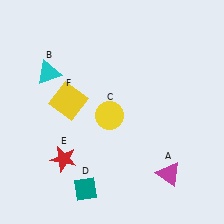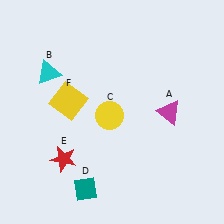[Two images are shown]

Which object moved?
The magenta triangle (A) moved up.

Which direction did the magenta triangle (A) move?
The magenta triangle (A) moved up.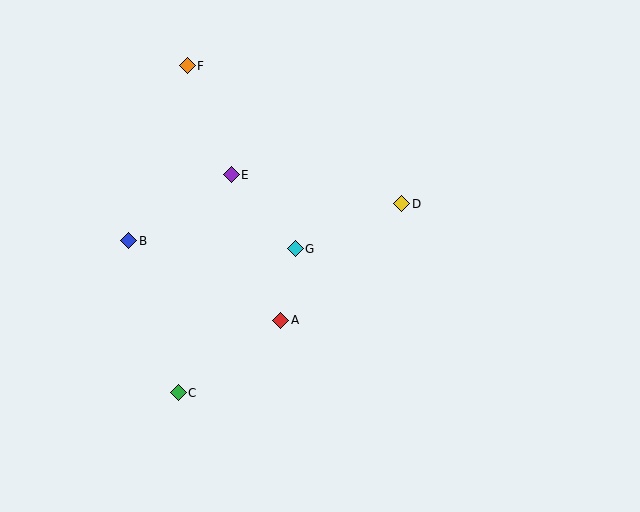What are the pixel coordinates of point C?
Point C is at (178, 393).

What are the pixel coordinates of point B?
Point B is at (129, 241).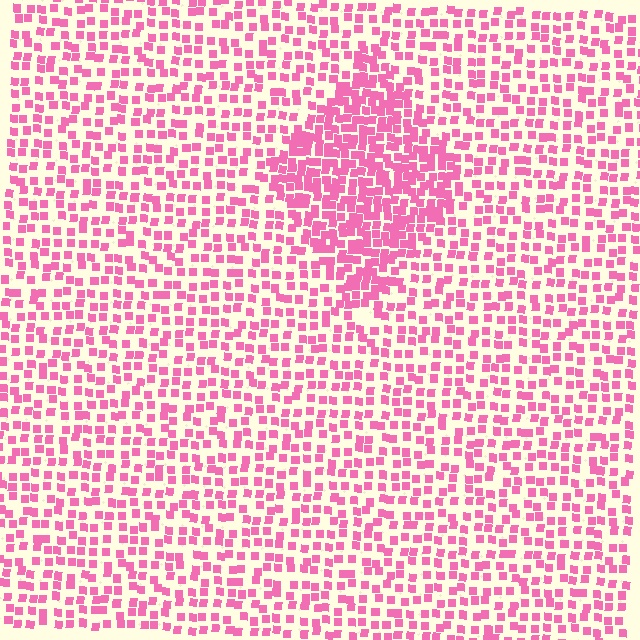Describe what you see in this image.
The image contains small pink elements arranged at two different densities. A diamond-shaped region is visible where the elements are more densely packed than the surrounding area.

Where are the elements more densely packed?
The elements are more densely packed inside the diamond boundary.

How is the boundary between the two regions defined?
The boundary is defined by a change in element density (approximately 2.0x ratio). All elements are the same color, size, and shape.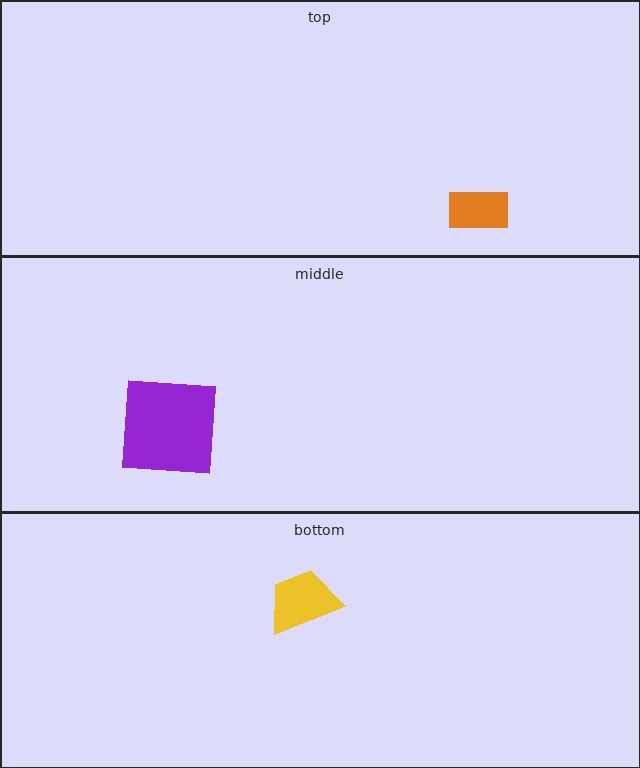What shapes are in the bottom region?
The yellow trapezoid.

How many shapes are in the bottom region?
1.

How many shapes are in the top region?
1.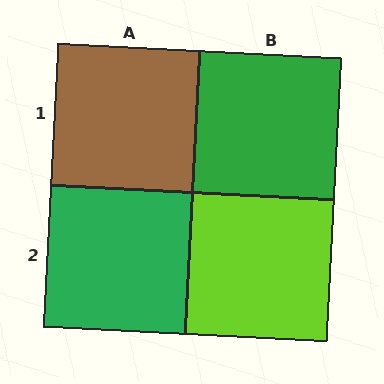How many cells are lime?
1 cell is lime.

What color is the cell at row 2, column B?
Lime.